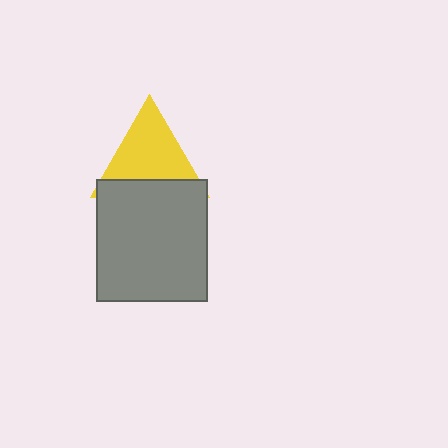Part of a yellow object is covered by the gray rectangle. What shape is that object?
It is a triangle.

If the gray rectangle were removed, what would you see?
You would see the complete yellow triangle.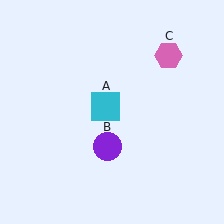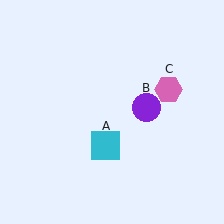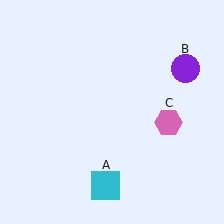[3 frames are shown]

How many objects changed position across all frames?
3 objects changed position: cyan square (object A), purple circle (object B), pink hexagon (object C).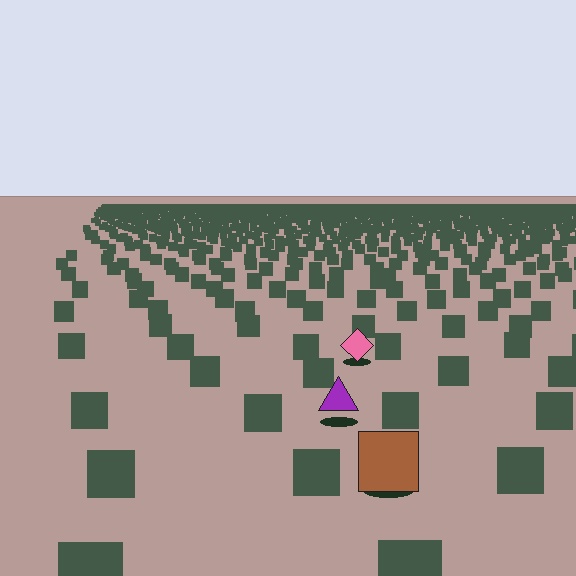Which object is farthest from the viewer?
The pink diamond is farthest from the viewer. It appears smaller and the ground texture around it is denser.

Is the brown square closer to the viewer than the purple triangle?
Yes. The brown square is closer — you can tell from the texture gradient: the ground texture is coarser near it.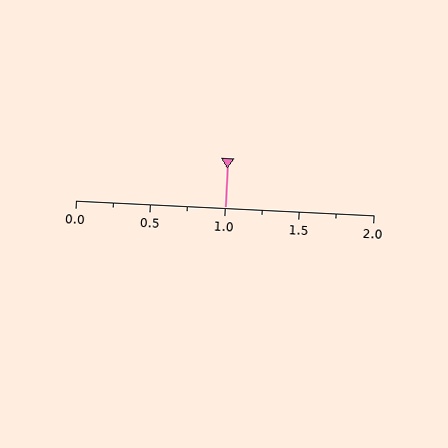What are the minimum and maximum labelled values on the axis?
The axis runs from 0.0 to 2.0.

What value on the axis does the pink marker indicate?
The marker indicates approximately 1.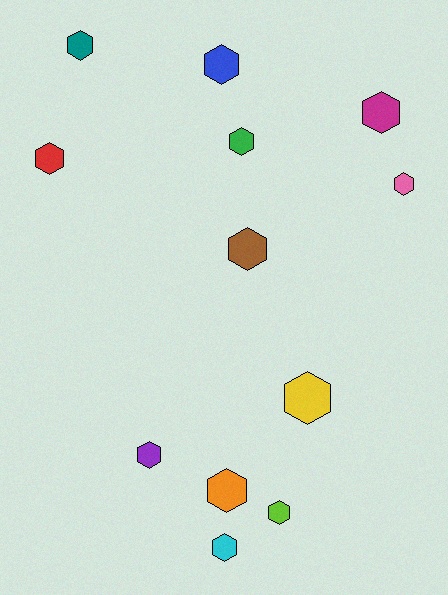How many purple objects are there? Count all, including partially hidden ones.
There is 1 purple object.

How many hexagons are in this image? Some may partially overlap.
There are 12 hexagons.